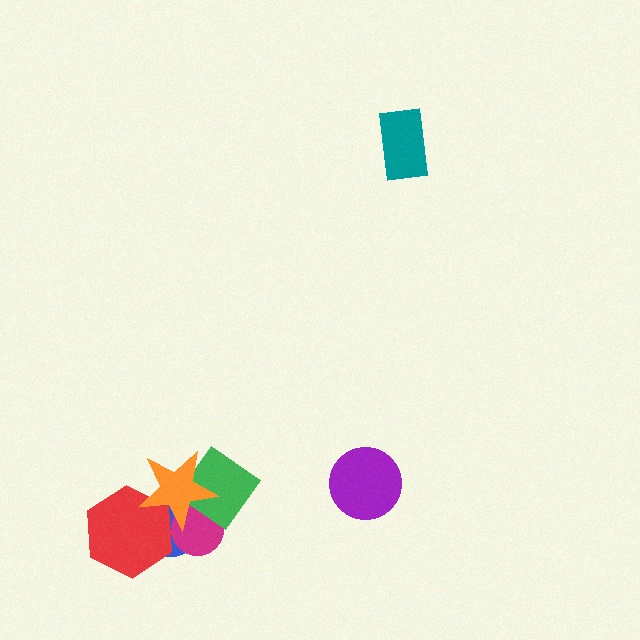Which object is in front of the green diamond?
The orange star is in front of the green diamond.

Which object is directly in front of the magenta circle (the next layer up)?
The green diamond is directly in front of the magenta circle.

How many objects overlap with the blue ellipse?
4 objects overlap with the blue ellipse.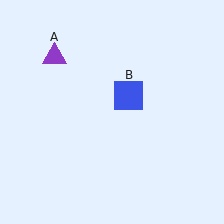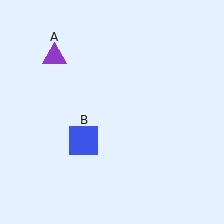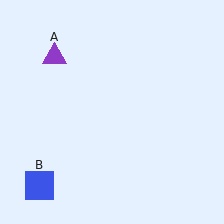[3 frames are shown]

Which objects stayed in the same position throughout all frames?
Purple triangle (object A) remained stationary.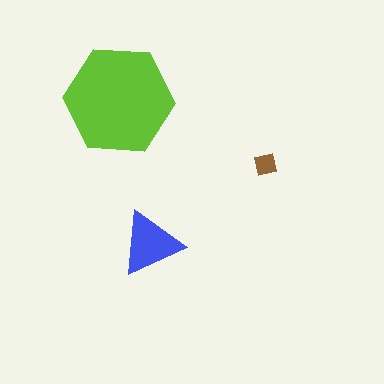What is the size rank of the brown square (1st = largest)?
3rd.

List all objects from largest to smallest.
The lime hexagon, the blue triangle, the brown square.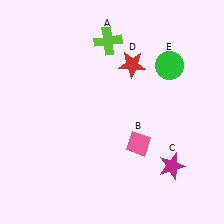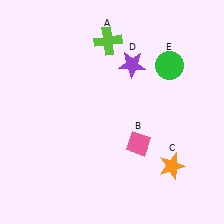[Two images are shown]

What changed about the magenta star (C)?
In Image 1, C is magenta. In Image 2, it changed to orange.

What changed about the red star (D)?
In Image 1, D is red. In Image 2, it changed to purple.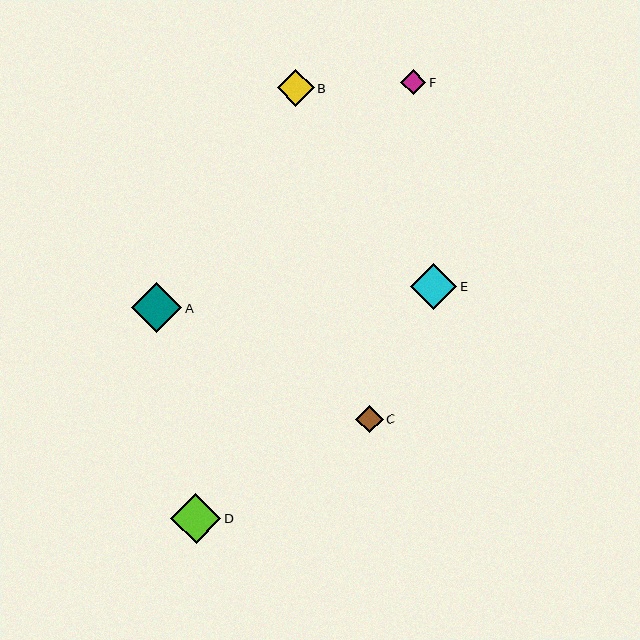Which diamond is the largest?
Diamond D is the largest with a size of approximately 50 pixels.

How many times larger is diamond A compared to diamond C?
Diamond A is approximately 1.8 times the size of diamond C.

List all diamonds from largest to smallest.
From largest to smallest: D, A, E, B, C, F.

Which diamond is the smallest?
Diamond F is the smallest with a size of approximately 25 pixels.